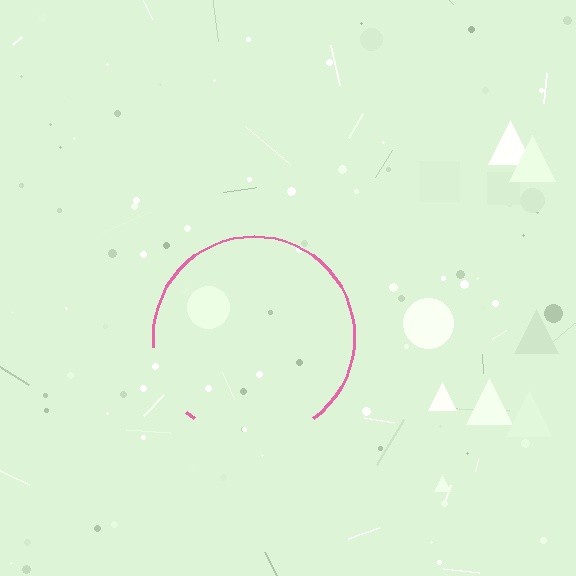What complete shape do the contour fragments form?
The contour fragments form a circle.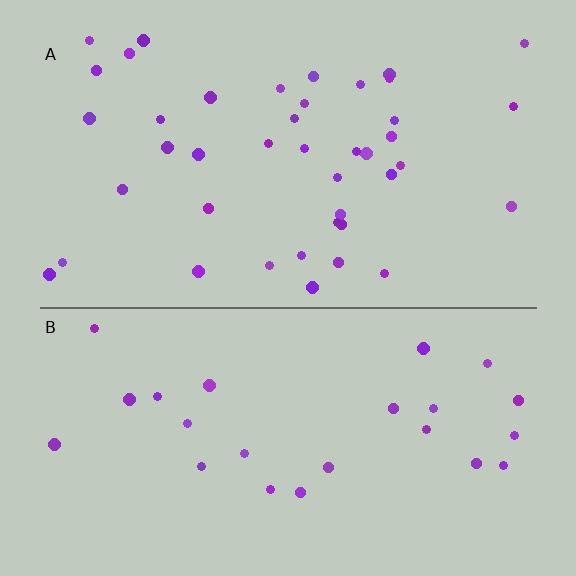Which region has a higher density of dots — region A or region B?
A (the top).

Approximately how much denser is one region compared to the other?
Approximately 1.7× — region A over region B.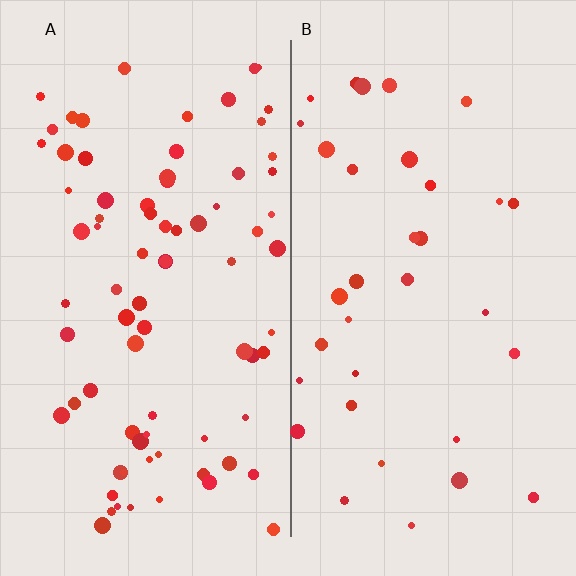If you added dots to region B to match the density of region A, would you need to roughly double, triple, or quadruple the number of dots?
Approximately double.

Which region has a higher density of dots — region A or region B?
A (the left).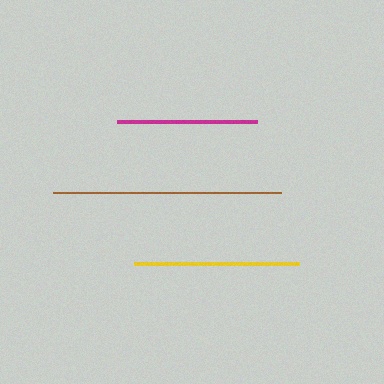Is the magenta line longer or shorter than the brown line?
The brown line is longer than the magenta line.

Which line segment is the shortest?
The magenta line is the shortest at approximately 141 pixels.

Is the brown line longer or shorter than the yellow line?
The brown line is longer than the yellow line.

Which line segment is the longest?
The brown line is the longest at approximately 228 pixels.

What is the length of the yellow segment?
The yellow segment is approximately 165 pixels long.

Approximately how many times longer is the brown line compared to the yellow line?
The brown line is approximately 1.4 times the length of the yellow line.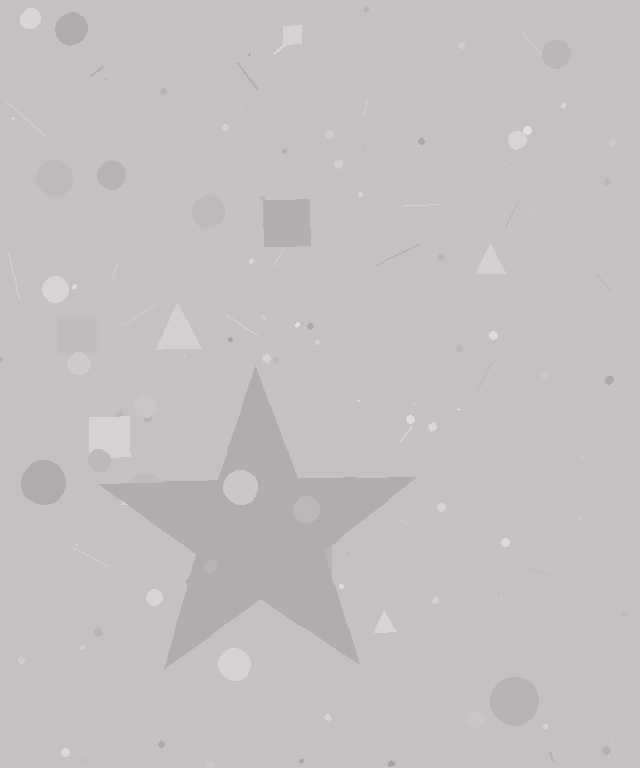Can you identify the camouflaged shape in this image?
The camouflaged shape is a star.